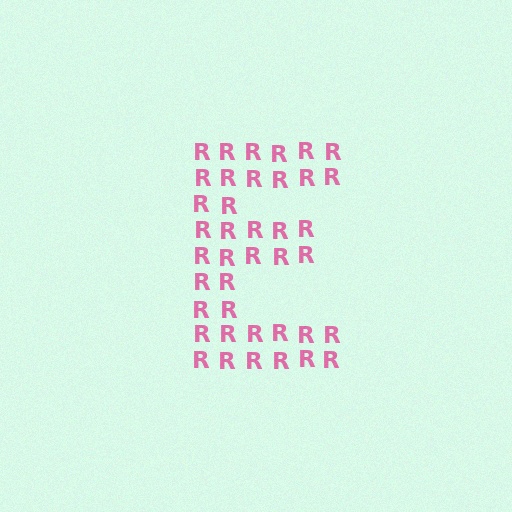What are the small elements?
The small elements are letter R's.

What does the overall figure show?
The overall figure shows the letter E.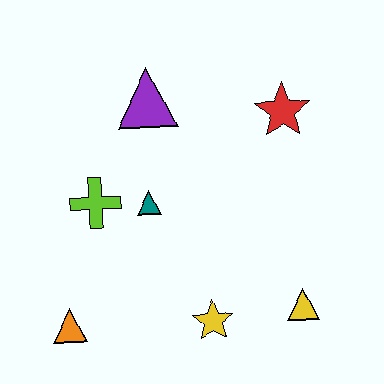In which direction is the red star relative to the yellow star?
The red star is above the yellow star.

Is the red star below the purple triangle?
Yes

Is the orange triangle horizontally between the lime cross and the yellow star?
No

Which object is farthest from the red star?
The orange triangle is farthest from the red star.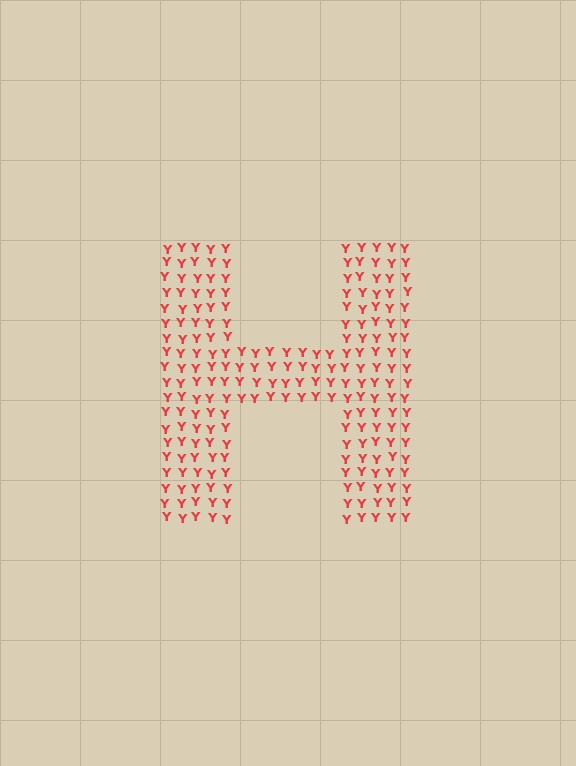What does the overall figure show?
The overall figure shows the letter H.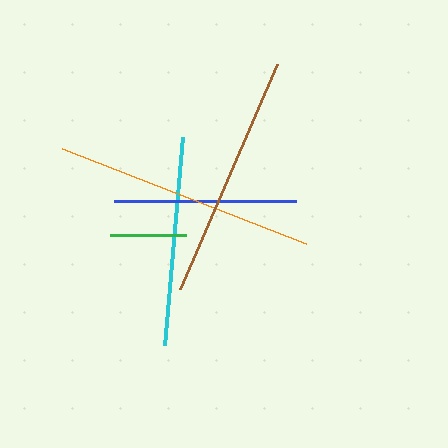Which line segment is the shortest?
The green line is the shortest at approximately 76 pixels.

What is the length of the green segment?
The green segment is approximately 76 pixels long.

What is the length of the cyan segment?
The cyan segment is approximately 209 pixels long.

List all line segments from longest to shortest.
From longest to shortest: orange, brown, cyan, blue, green.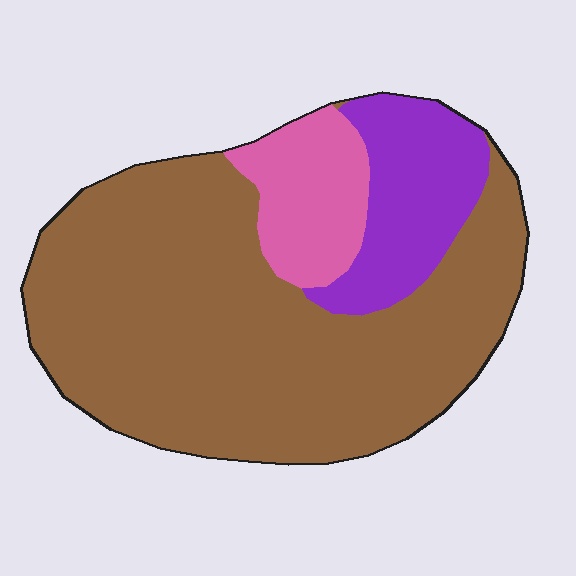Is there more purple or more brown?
Brown.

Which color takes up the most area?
Brown, at roughly 70%.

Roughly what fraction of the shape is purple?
Purple takes up about one sixth (1/6) of the shape.